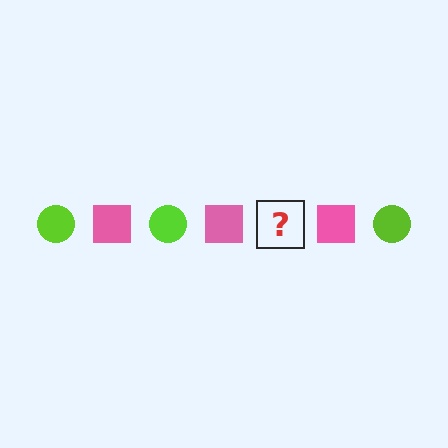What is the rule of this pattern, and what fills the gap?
The rule is that the pattern alternates between lime circle and pink square. The gap should be filled with a lime circle.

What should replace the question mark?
The question mark should be replaced with a lime circle.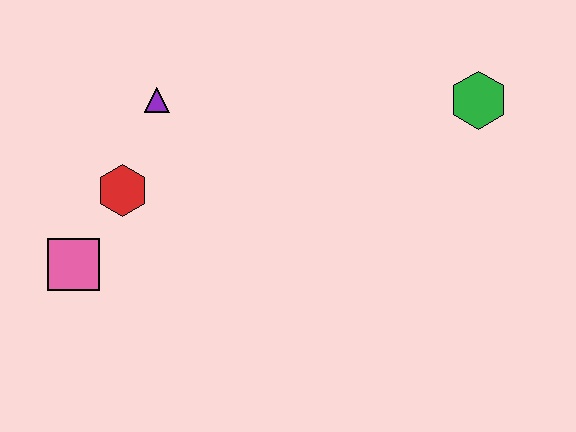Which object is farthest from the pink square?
The green hexagon is farthest from the pink square.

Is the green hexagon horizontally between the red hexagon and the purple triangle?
No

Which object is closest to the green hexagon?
The purple triangle is closest to the green hexagon.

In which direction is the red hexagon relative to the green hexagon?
The red hexagon is to the left of the green hexagon.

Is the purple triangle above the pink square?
Yes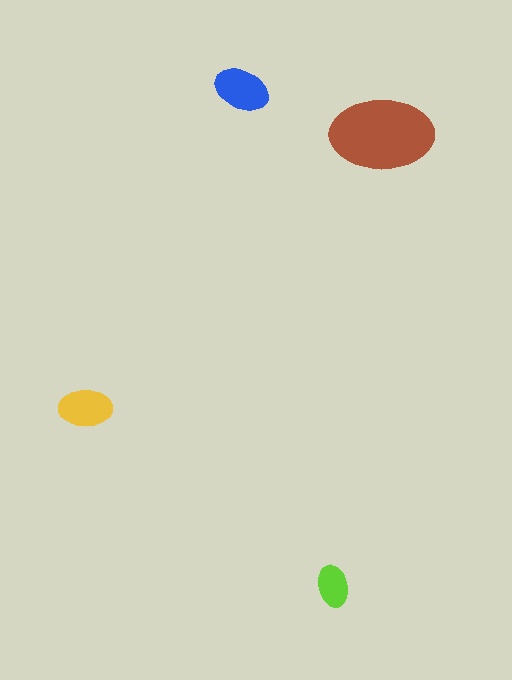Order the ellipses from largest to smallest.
the brown one, the blue one, the yellow one, the lime one.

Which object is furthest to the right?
The brown ellipse is rightmost.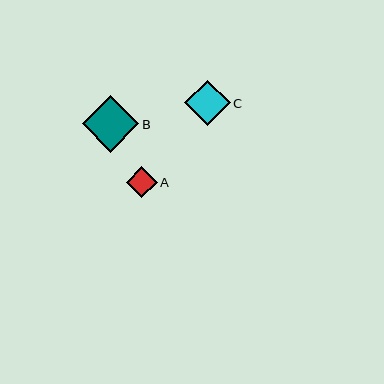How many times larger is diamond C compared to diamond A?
Diamond C is approximately 1.5 times the size of diamond A.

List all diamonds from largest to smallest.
From largest to smallest: B, C, A.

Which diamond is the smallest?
Diamond A is the smallest with a size of approximately 31 pixels.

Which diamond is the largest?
Diamond B is the largest with a size of approximately 57 pixels.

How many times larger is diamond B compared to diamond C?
Diamond B is approximately 1.2 times the size of diamond C.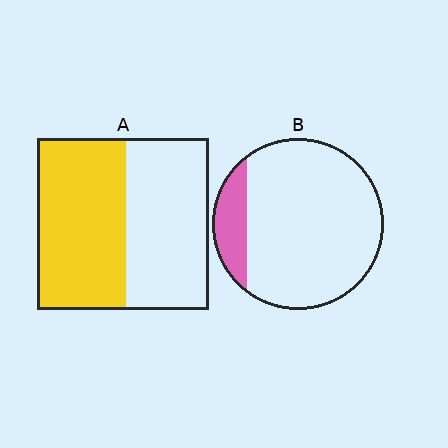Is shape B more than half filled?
No.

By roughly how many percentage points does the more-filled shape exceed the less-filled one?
By roughly 35 percentage points (A over B).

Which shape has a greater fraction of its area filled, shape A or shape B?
Shape A.